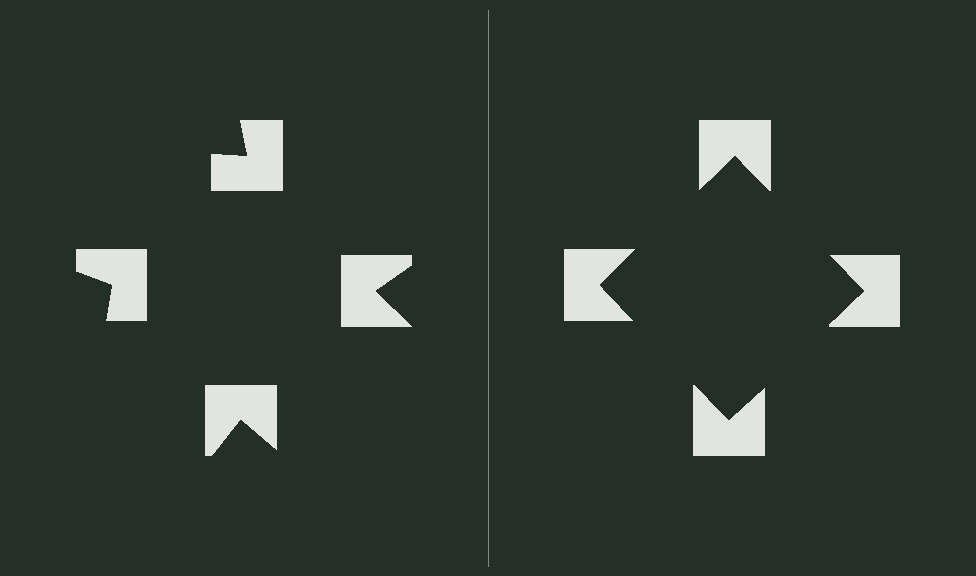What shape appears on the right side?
An illusory square.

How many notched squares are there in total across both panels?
8 — 4 on each side.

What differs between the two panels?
The notched squares are positioned identically on both sides; only the wedge orientations differ. On the right they align to a square; on the left they are misaligned.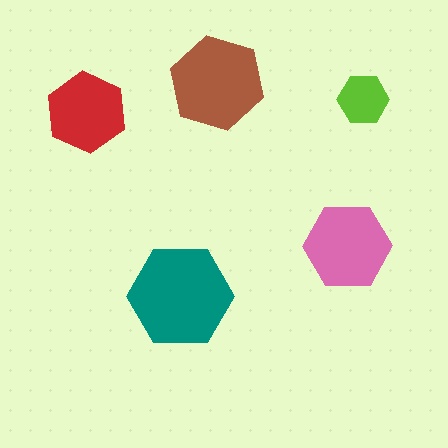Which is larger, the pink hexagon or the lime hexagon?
The pink one.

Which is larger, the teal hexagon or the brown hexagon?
The teal one.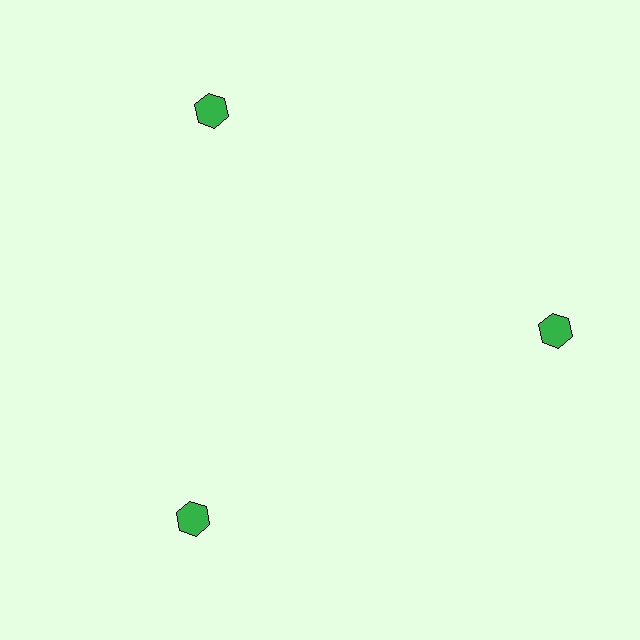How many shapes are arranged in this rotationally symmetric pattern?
There are 3 shapes, arranged in 3 groups of 1.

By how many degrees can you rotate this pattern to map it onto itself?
The pattern maps onto itself every 120 degrees of rotation.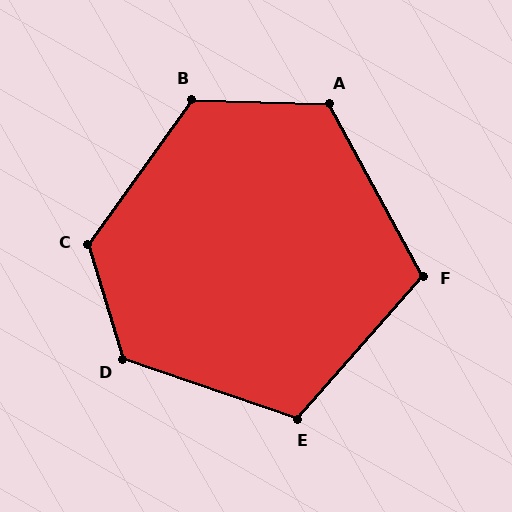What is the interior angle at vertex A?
Approximately 120 degrees (obtuse).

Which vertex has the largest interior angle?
C, at approximately 127 degrees.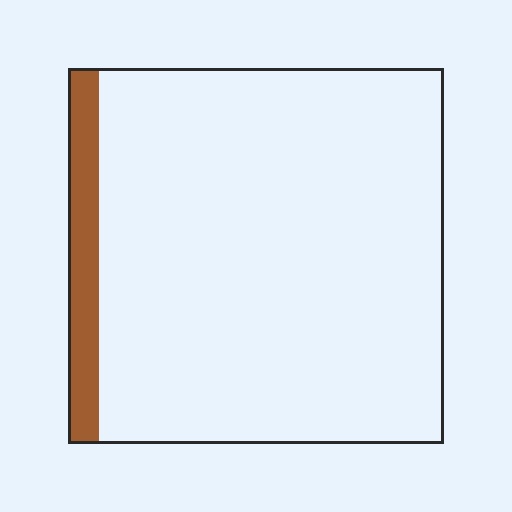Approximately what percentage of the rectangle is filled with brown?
Approximately 10%.